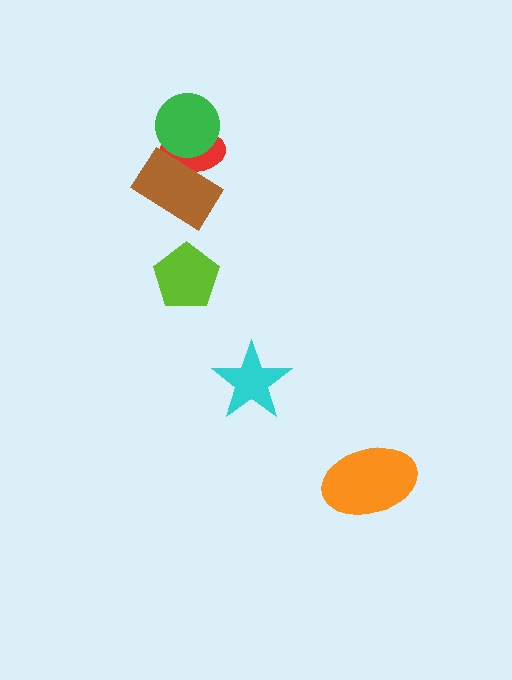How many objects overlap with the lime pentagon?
0 objects overlap with the lime pentagon.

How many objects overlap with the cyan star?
0 objects overlap with the cyan star.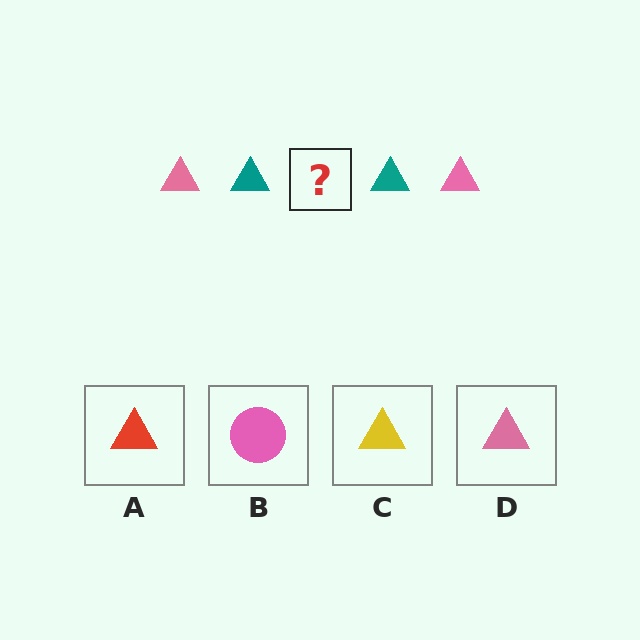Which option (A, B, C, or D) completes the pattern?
D.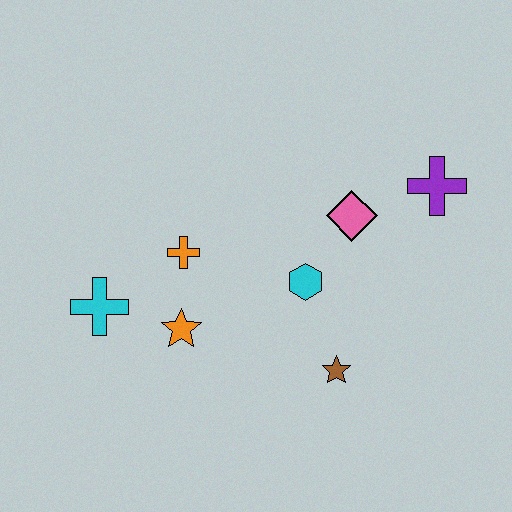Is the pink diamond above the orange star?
Yes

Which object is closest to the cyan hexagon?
The pink diamond is closest to the cyan hexagon.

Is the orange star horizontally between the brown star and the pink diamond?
No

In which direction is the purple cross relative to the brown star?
The purple cross is above the brown star.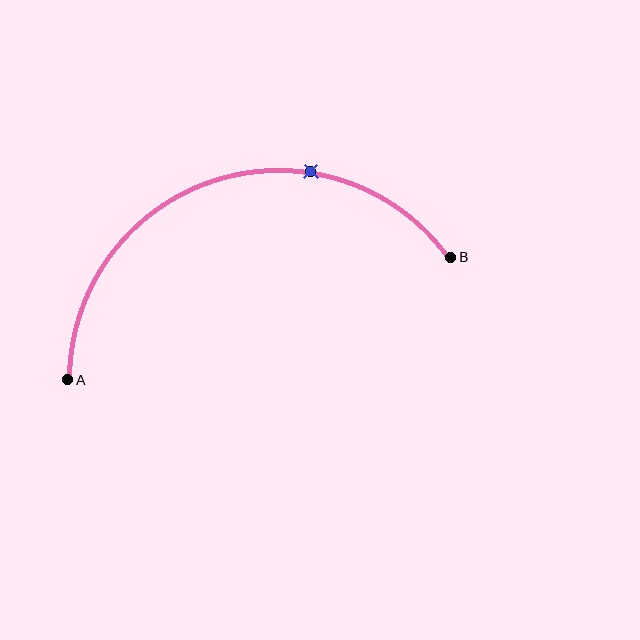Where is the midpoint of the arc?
The arc midpoint is the point on the curve farthest from the straight line joining A and B. It sits above that line.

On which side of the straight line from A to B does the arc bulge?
The arc bulges above the straight line connecting A and B.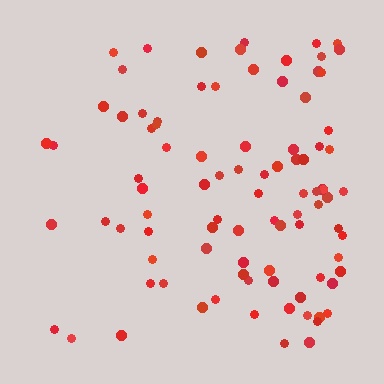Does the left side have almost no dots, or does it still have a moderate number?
Still a moderate number, just noticeably fewer than the right.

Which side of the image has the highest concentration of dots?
The right.